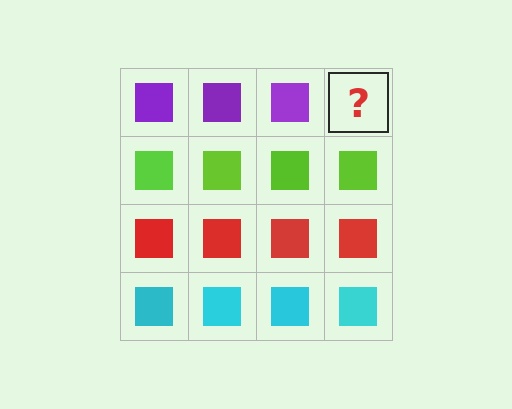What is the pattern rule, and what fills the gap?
The rule is that each row has a consistent color. The gap should be filled with a purple square.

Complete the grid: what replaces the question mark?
The question mark should be replaced with a purple square.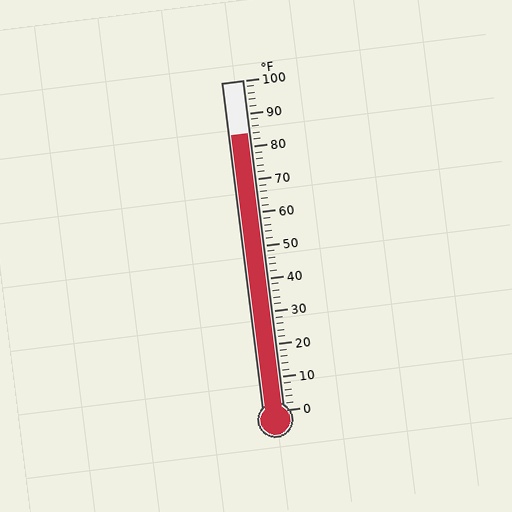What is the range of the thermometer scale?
The thermometer scale ranges from 0°F to 100°F.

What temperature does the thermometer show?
The thermometer shows approximately 84°F.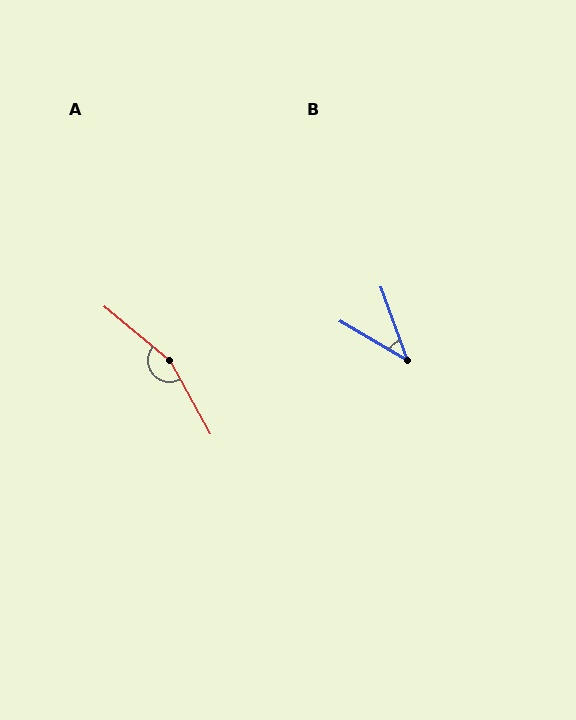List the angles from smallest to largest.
B (40°), A (159°).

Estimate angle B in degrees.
Approximately 40 degrees.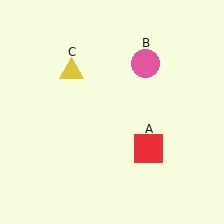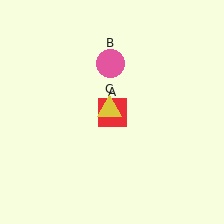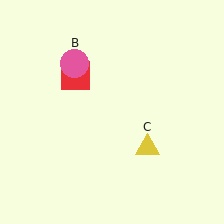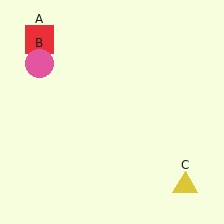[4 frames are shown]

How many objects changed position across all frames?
3 objects changed position: red square (object A), pink circle (object B), yellow triangle (object C).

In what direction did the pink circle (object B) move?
The pink circle (object B) moved left.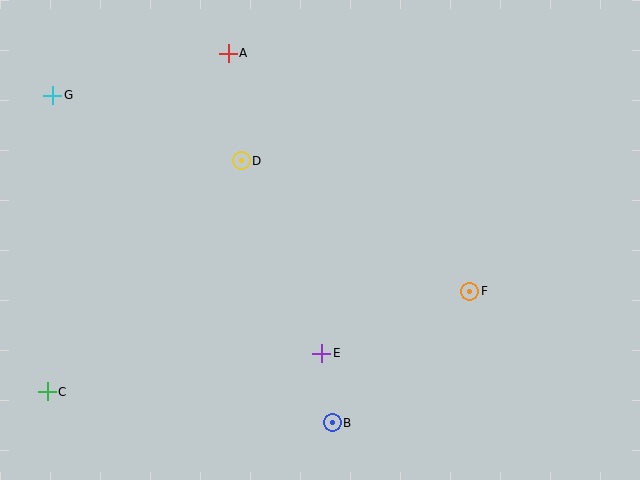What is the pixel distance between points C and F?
The distance between C and F is 434 pixels.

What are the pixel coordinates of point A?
Point A is at (228, 53).